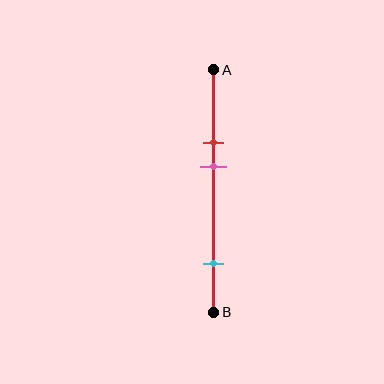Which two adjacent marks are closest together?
The red and pink marks are the closest adjacent pair.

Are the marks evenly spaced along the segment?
No, the marks are not evenly spaced.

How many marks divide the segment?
There are 3 marks dividing the segment.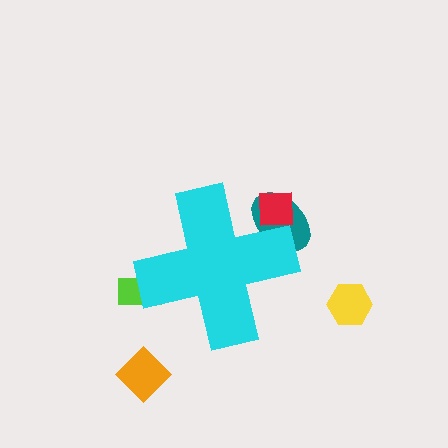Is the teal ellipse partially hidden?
Yes, the teal ellipse is partially hidden behind the cyan cross.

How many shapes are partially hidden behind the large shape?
3 shapes are partially hidden.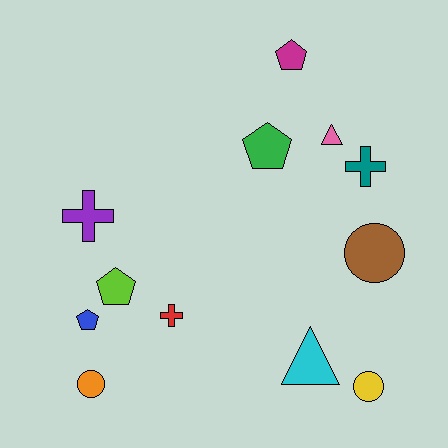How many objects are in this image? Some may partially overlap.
There are 12 objects.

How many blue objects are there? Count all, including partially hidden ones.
There is 1 blue object.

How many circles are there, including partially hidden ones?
There are 3 circles.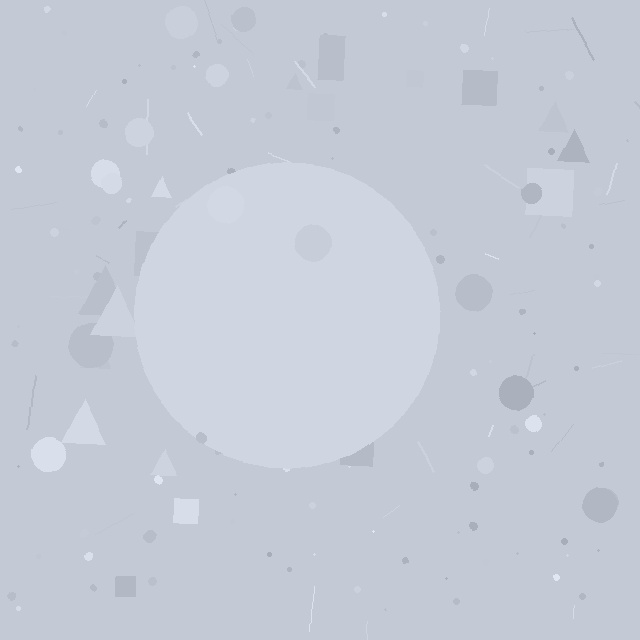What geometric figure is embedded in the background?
A circle is embedded in the background.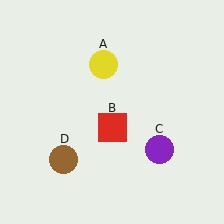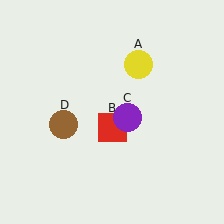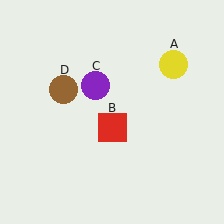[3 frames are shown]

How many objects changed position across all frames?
3 objects changed position: yellow circle (object A), purple circle (object C), brown circle (object D).